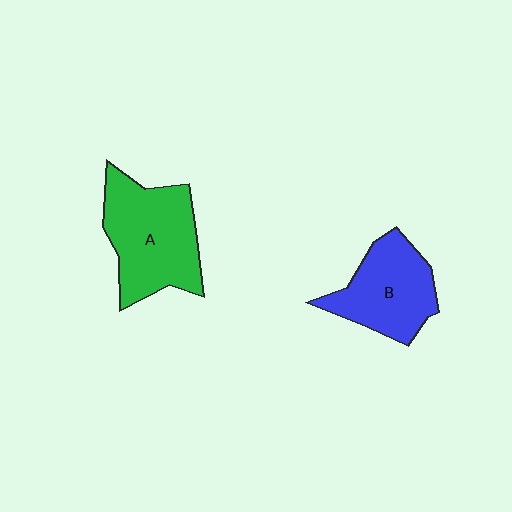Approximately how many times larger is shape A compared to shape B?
Approximately 1.3 times.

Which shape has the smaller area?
Shape B (blue).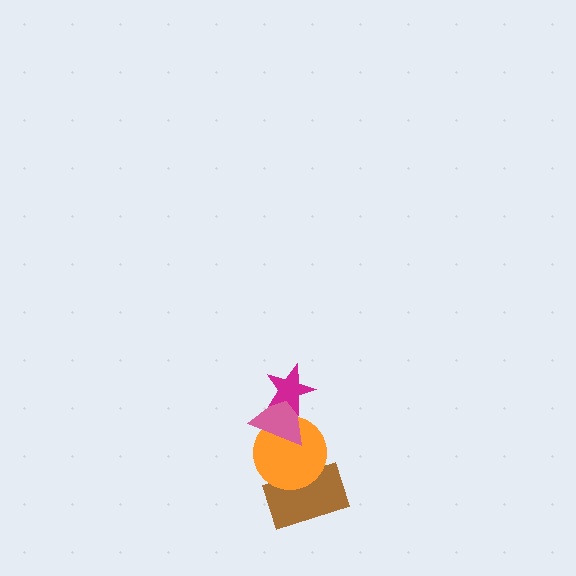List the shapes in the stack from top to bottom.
From top to bottom: the magenta star, the pink triangle, the orange circle, the brown rectangle.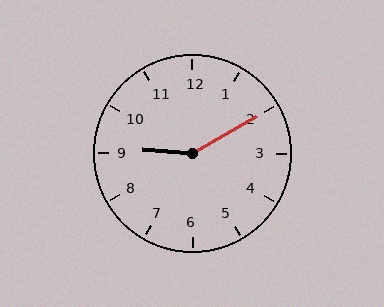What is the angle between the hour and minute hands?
Approximately 145 degrees.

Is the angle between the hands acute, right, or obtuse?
It is obtuse.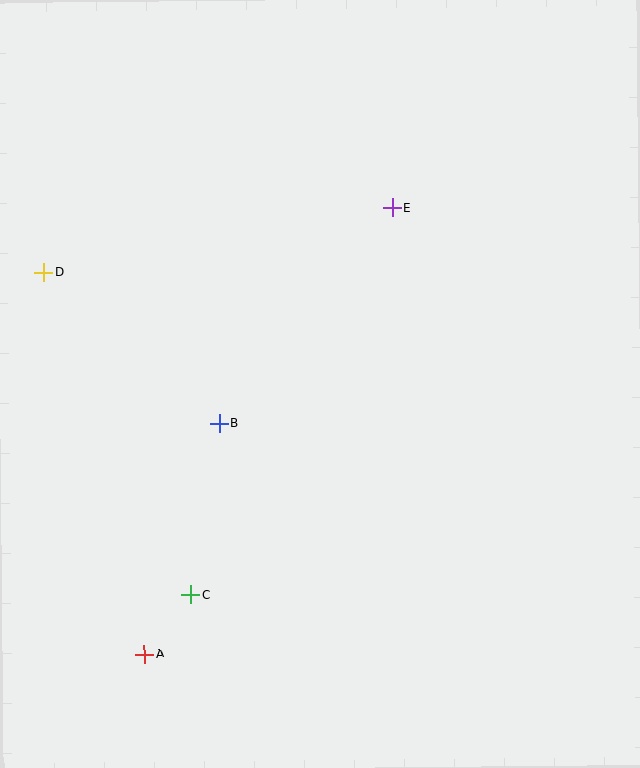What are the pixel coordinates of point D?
Point D is at (44, 272).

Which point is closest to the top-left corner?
Point D is closest to the top-left corner.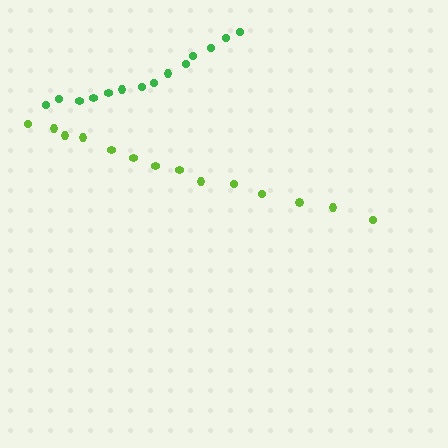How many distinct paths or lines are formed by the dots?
There are 2 distinct paths.